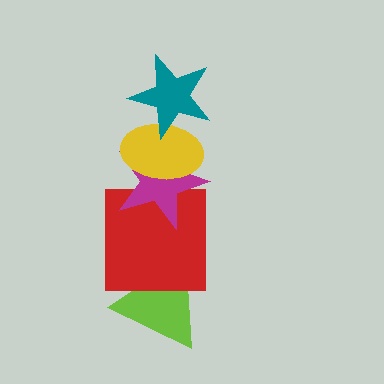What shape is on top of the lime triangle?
The red square is on top of the lime triangle.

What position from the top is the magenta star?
The magenta star is 3rd from the top.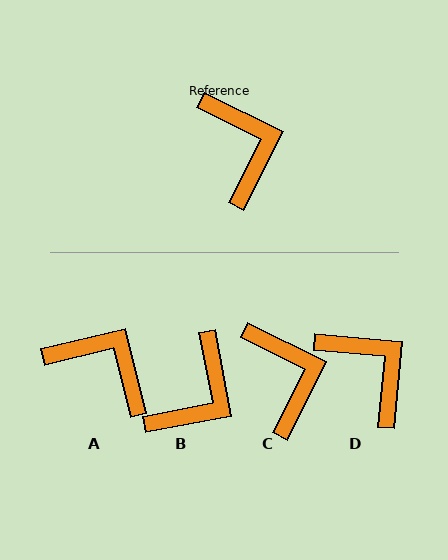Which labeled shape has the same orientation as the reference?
C.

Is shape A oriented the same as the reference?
No, it is off by about 40 degrees.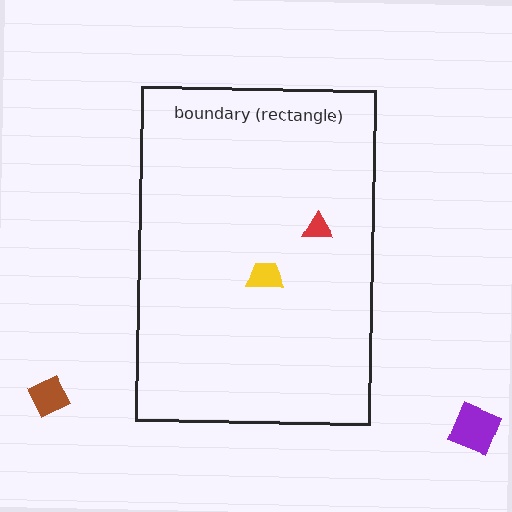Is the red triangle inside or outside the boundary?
Inside.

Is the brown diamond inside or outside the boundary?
Outside.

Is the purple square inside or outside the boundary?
Outside.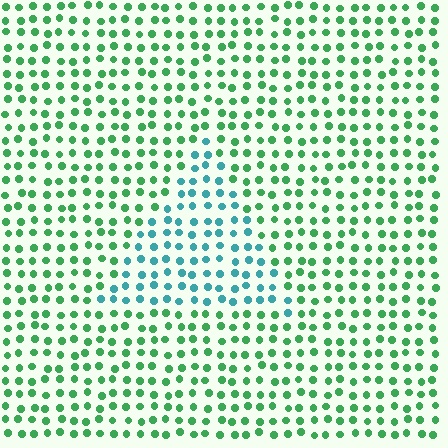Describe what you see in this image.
The image is filled with small green elements in a uniform arrangement. A triangle-shaped region is visible where the elements are tinted to a slightly different hue, forming a subtle color boundary.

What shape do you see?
I see a triangle.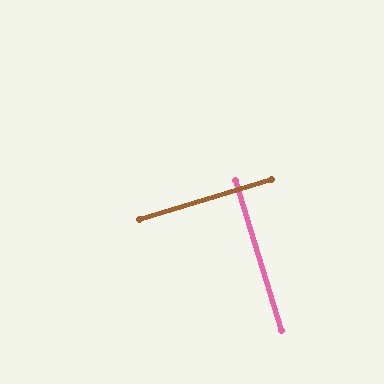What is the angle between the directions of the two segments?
Approximately 90 degrees.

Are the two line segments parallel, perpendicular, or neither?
Perpendicular — they meet at approximately 90°.